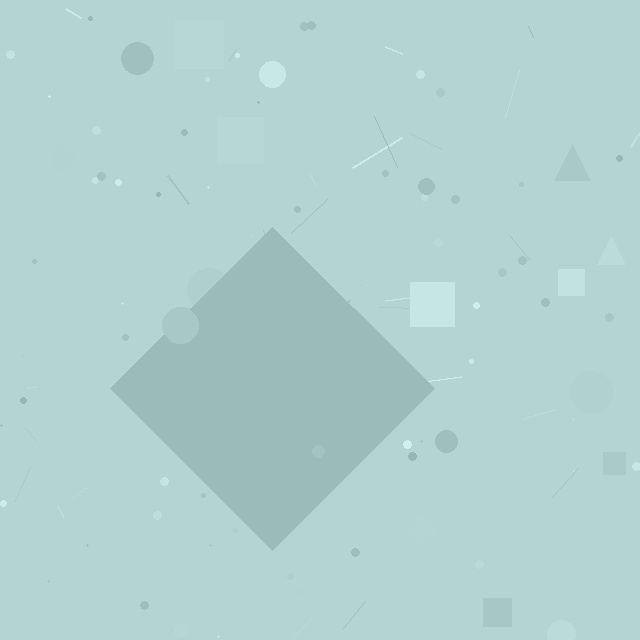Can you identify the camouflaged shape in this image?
The camouflaged shape is a diamond.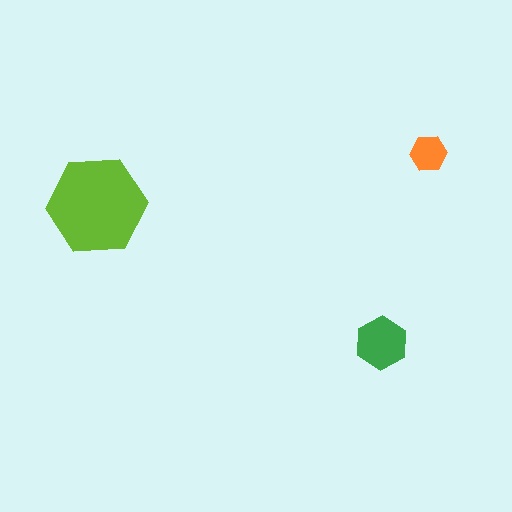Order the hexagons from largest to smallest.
the lime one, the green one, the orange one.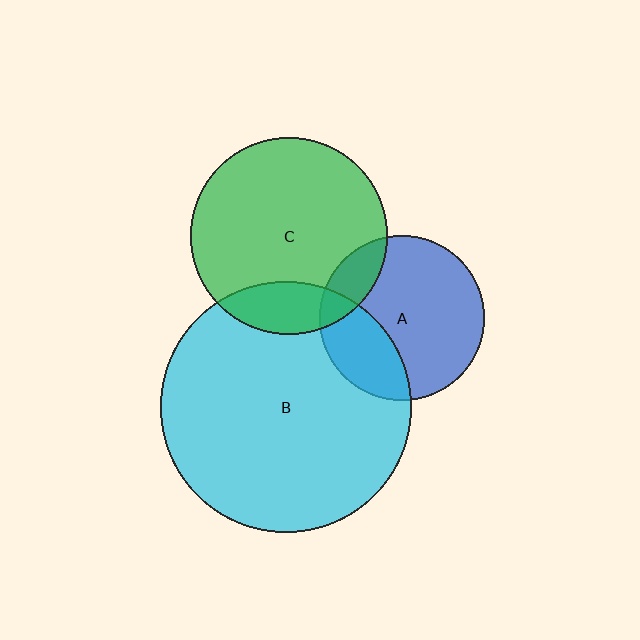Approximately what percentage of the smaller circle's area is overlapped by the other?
Approximately 15%.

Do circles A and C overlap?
Yes.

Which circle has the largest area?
Circle B (cyan).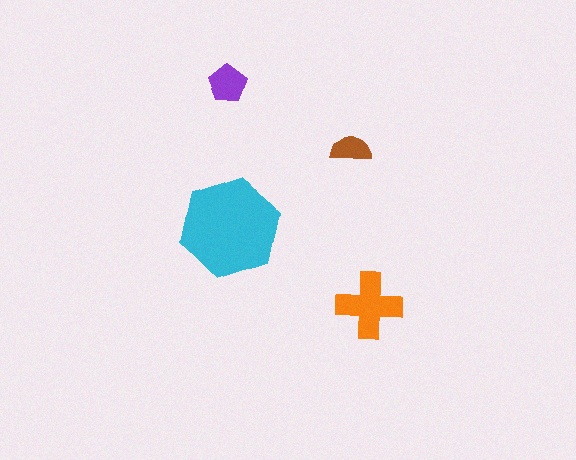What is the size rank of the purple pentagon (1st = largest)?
3rd.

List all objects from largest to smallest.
The cyan hexagon, the orange cross, the purple pentagon, the brown semicircle.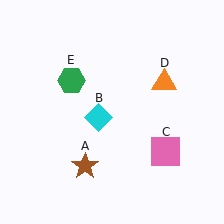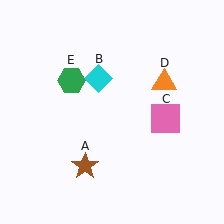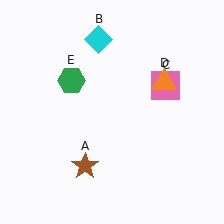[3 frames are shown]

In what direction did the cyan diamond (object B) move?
The cyan diamond (object B) moved up.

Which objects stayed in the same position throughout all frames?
Brown star (object A) and orange triangle (object D) and green hexagon (object E) remained stationary.